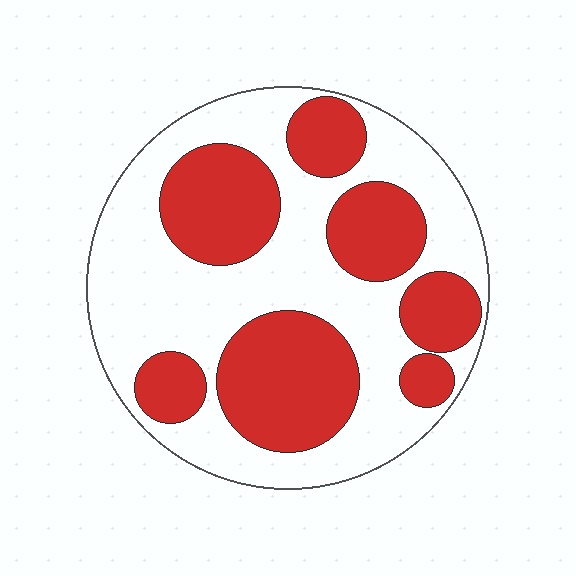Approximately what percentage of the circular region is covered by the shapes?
Approximately 40%.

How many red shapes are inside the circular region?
7.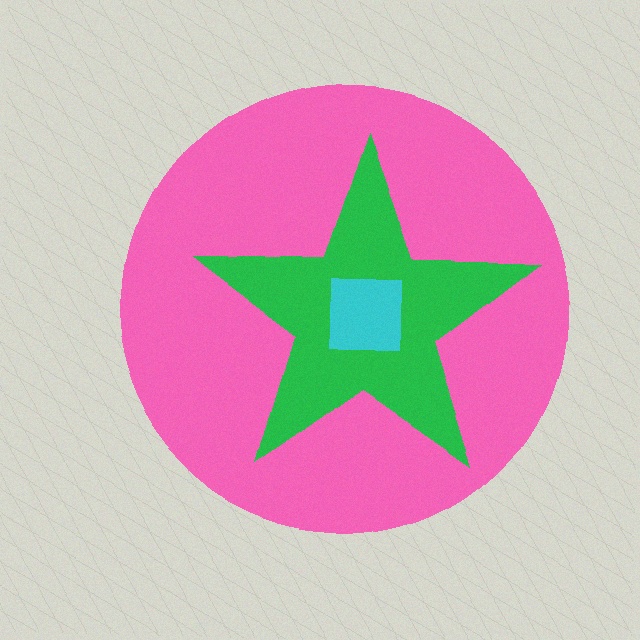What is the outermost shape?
The pink circle.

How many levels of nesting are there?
3.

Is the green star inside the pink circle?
Yes.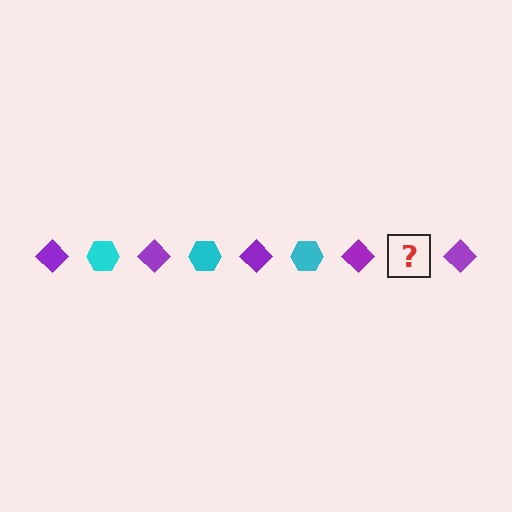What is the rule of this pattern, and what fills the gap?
The rule is that the pattern alternates between purple diamond and cyan hexagon. The gap should be filled with a cyan hexagon.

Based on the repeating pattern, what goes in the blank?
The blank should be a cyan hexagon.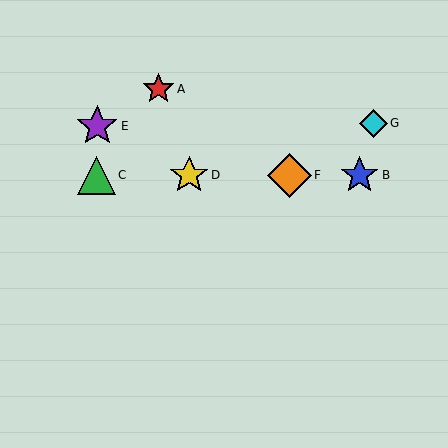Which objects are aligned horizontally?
Objects B, C, D, F are aligned horizontally.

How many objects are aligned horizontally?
4 objects (B, C, D, F) are aligned horizontally.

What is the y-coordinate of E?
Object E is at y≈126.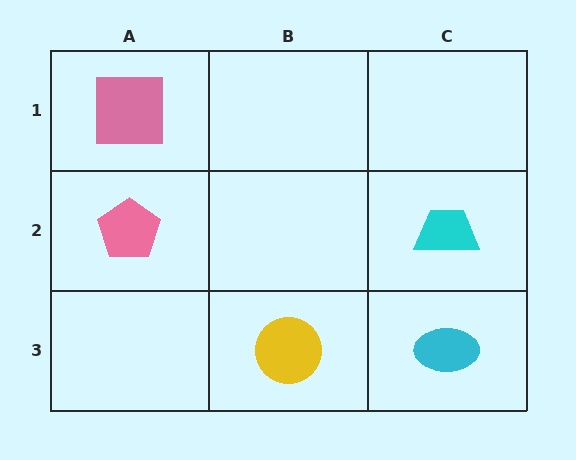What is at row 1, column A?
A pink square.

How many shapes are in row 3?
2 shapes.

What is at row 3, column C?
A cyan ellipse.